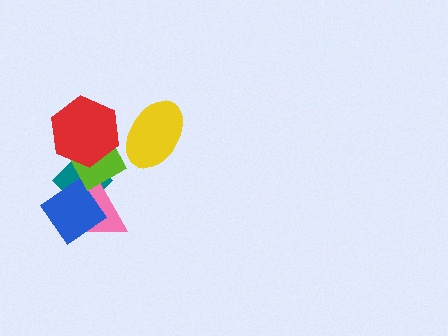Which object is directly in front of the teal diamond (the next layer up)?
The pink triangle is directly in front of the teal diamond.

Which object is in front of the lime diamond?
The red hexagon is in front of the lime diamond.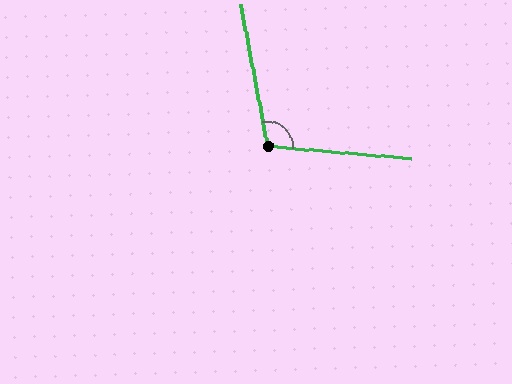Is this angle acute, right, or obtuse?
It is obtuse.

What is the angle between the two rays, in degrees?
Approximately 105 degrees.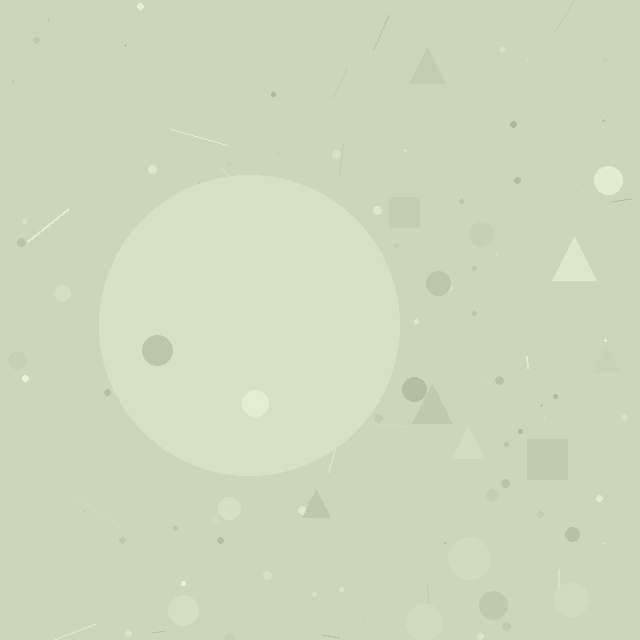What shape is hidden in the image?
A circle is hidden in the image.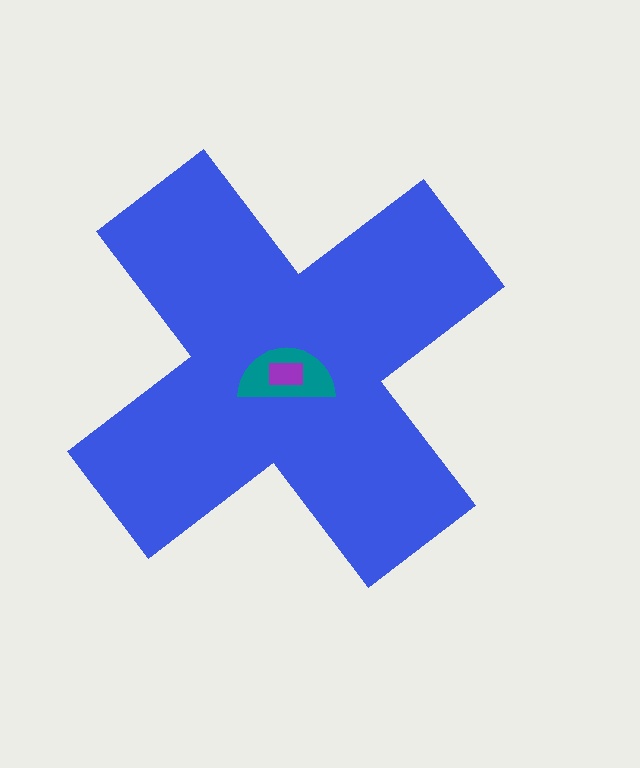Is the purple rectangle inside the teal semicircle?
Yes.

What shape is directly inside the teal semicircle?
The purple rectangle.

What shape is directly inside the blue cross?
The teal semicircle.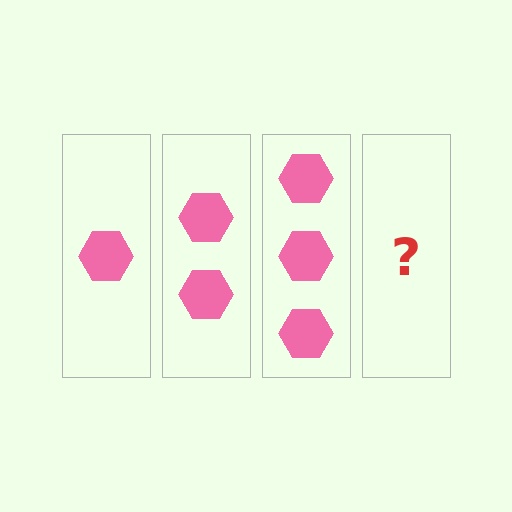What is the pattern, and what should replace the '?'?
The pattern is that each step adds one more hexagon. The '?' should be 4 hexagons.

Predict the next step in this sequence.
The next step is 4 hexagons.